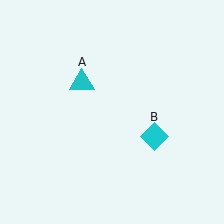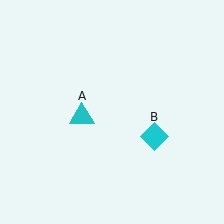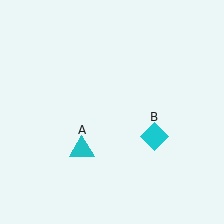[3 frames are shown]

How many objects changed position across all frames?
1 object changed position: cyan triangle (object A).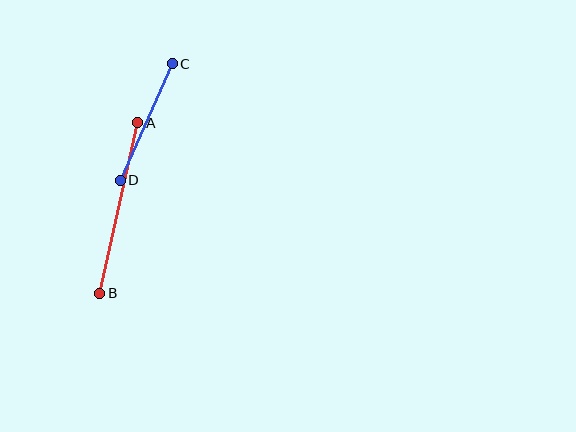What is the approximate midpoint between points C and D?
The midpoint is at approximately (146, 122) pixels.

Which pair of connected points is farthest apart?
Points A and B are farthest apart.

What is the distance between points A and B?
The distance is approximately 174 pixels.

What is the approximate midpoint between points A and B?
The midpoint is at approximately (119, 208) pixels.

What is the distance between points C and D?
The distance is approximately 127 pixels.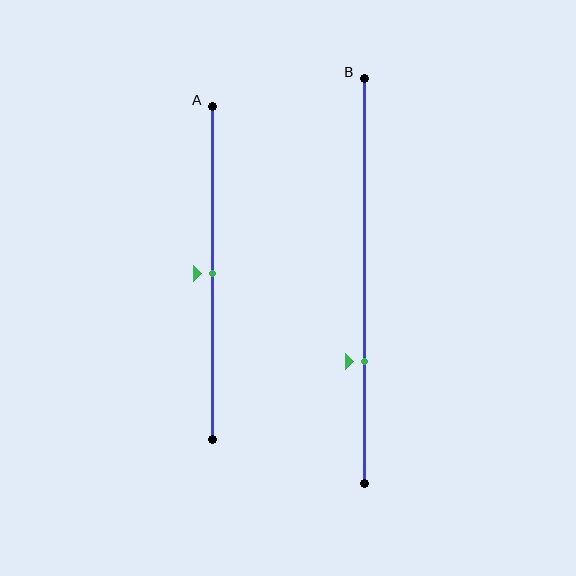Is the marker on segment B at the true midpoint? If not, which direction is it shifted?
No, the marker on segment B is shifted downward by about 20% of the segment length.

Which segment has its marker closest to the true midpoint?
Segment A has its marker closest to the true midpoint.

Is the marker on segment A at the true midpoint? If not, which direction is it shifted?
Yes, the marker on segment A is at the true midpoint.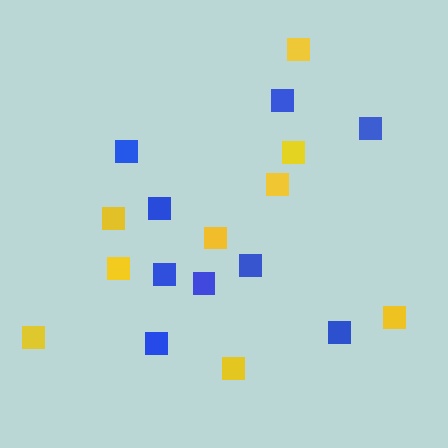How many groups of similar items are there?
There are 2 groups: one group of yellow squares (9) and one group of blue squares (9).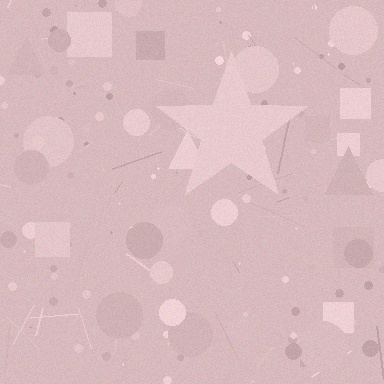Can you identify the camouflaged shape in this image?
The camouflaged shape is a star.